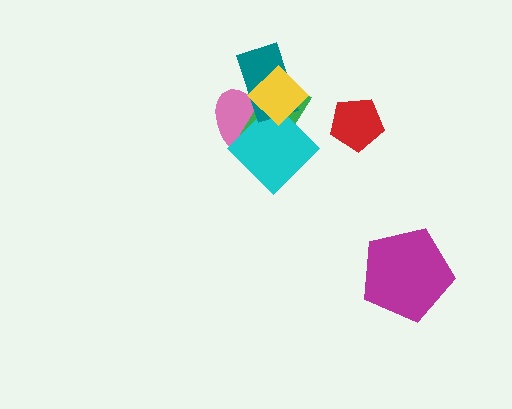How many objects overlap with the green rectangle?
4 objects overlap with the green rectangle.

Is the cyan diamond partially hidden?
Yes, it is partially covered by another shape.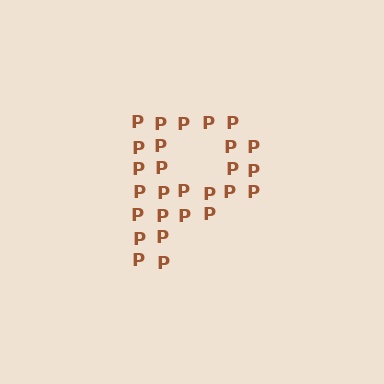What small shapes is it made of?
It is made of small letter P's.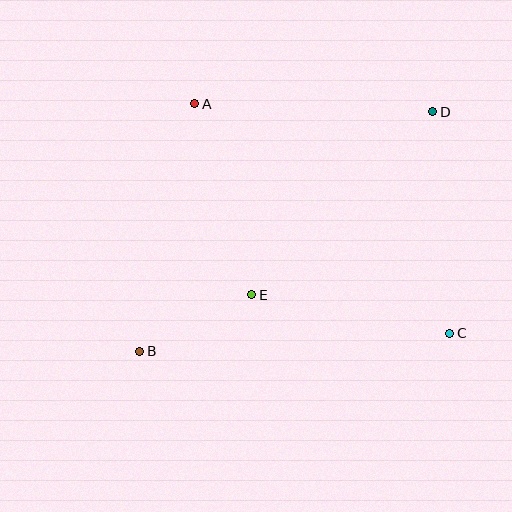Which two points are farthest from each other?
Points B and D are farthest from each other.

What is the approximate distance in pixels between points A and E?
The distance between A and E is approximately 199 pixels.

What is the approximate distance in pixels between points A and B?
The distance between A and B is approximately 253 pixels.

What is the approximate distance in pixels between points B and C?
The distance between B and C is approximately 311 pixels.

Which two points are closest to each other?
Points B and E are closest to each other.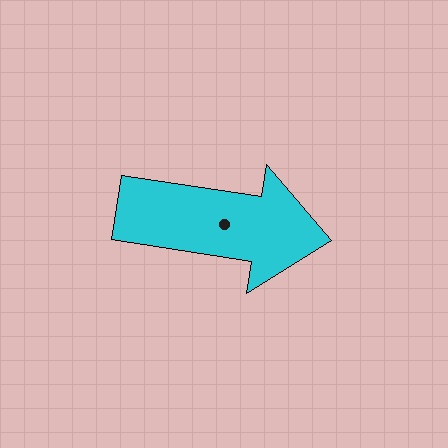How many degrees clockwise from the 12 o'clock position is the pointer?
Approximately 99 degrees.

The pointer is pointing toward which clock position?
Roughly 3 o'clock.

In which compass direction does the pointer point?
East.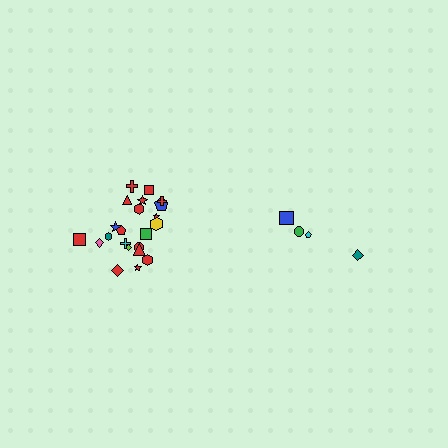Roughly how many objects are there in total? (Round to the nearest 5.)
Roughly 25 objects in total.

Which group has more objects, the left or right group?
The left group.